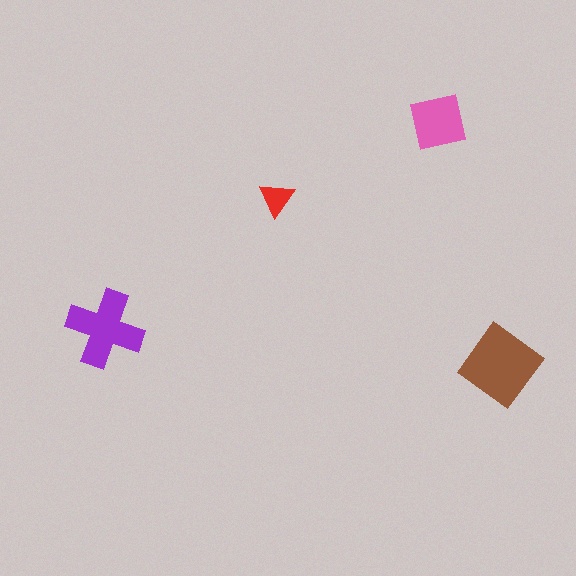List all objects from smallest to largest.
The red triangle, the pink square, the purple cross, the brown diamond.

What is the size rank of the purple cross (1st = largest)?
2nd.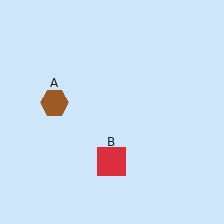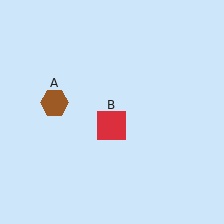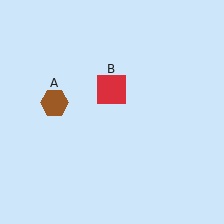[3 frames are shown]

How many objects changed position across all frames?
1 object changed position: red square (object B).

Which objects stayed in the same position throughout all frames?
Brown hexagon (object A) remained stationary.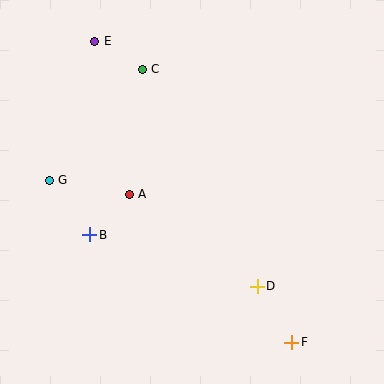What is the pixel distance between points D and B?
The distance between D and B is 175 pixels.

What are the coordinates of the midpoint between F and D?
The midpoint between F and D is at (275, 314).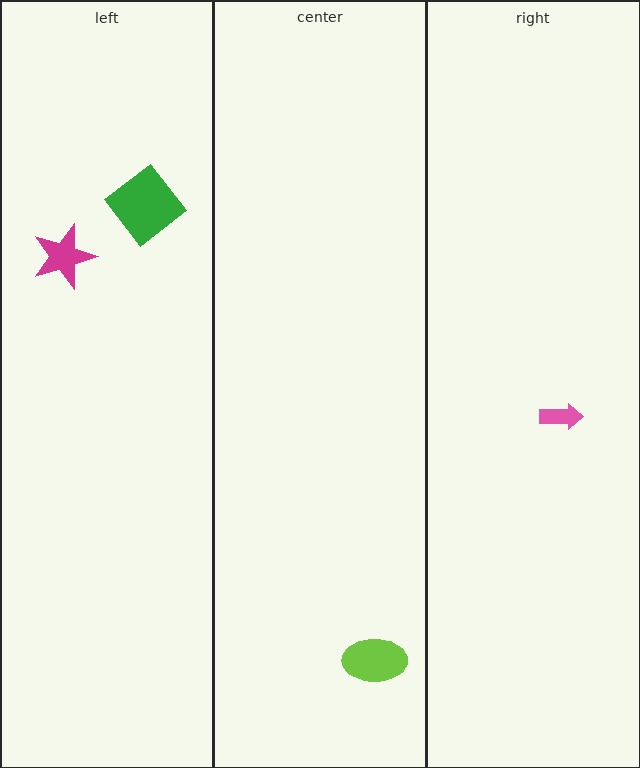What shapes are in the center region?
The lime ellipse.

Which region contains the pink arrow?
The right region.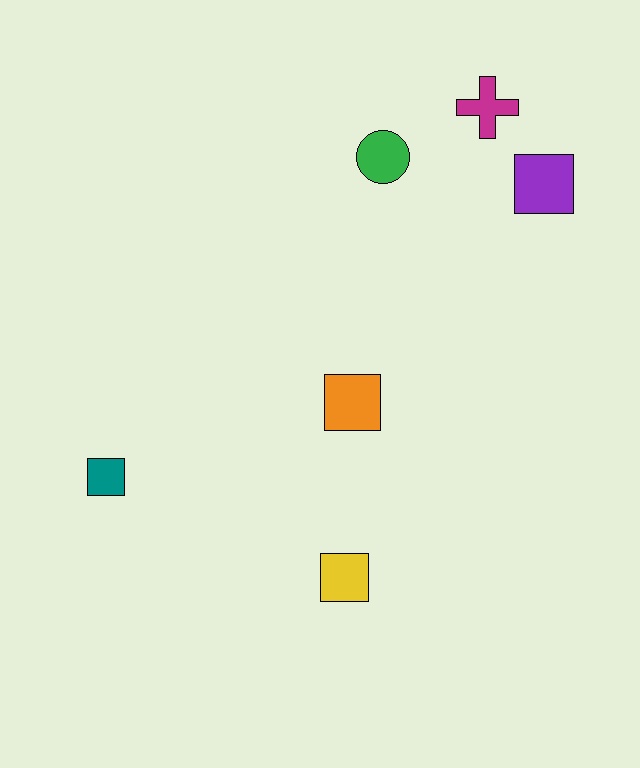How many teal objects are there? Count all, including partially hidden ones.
There is 1 teal object.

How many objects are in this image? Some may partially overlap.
There are 6 objects.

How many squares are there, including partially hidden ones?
There are 4 squares.